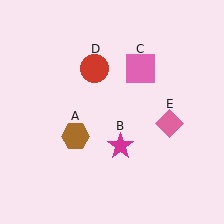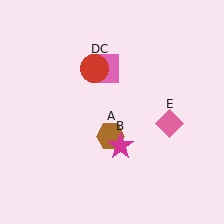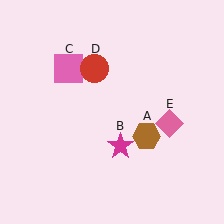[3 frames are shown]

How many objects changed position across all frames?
2 objects changed position: brown hexagon (object A), pink square (object C).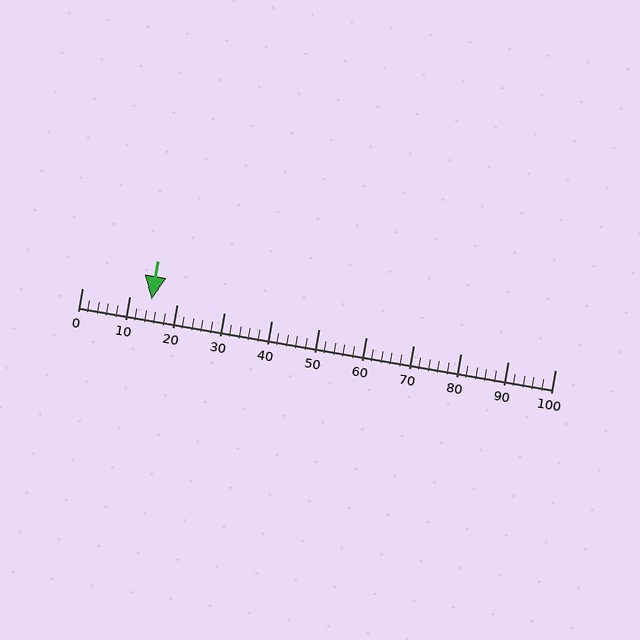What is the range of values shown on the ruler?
The ruler shows values from 0 to 100.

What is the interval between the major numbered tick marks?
The major tick marks are spaced 10 units apart.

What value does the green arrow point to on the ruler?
The green arrow points to approximately 15.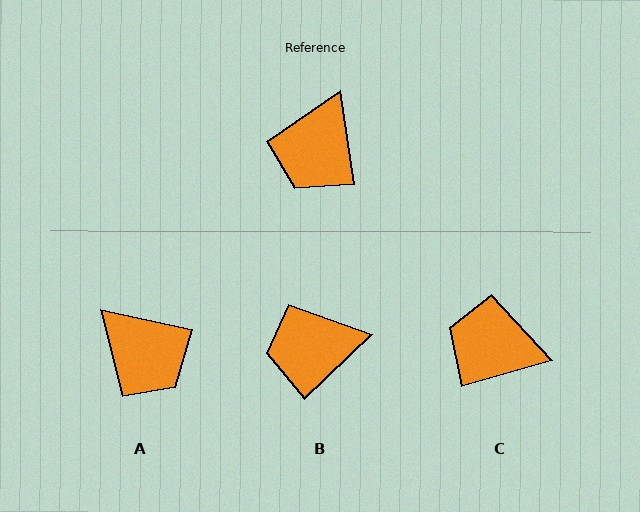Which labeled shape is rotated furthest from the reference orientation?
C, about 82 degrees away.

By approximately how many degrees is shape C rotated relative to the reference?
Approximately 82 degrees clockwise.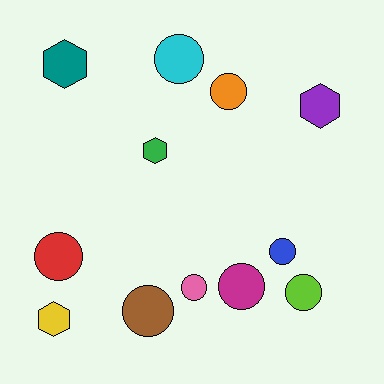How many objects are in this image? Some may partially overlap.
There are 12 objects.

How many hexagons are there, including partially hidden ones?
There are 4 hexagons.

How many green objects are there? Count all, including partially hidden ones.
There is 1 green object.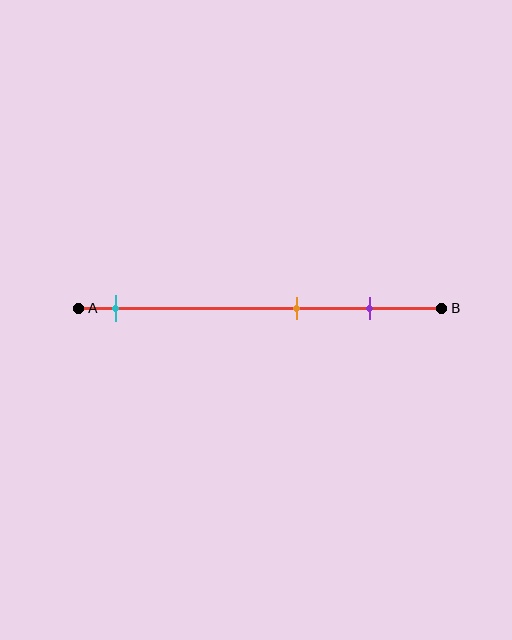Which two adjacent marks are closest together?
The orange and purple marks are the closest adjacent pair.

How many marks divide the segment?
There are 3 marks dividing the segment.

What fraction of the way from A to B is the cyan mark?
The cyan mark is approximately 10% (0.1) of the way from A to B.